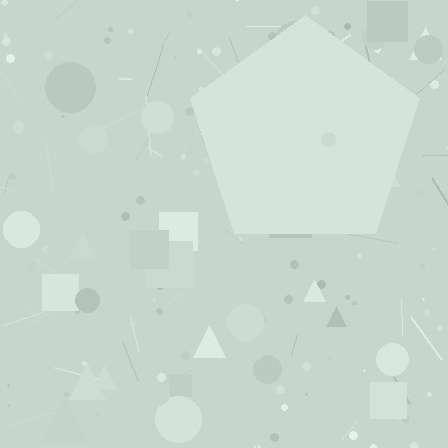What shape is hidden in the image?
A pentagon is hidden in the image.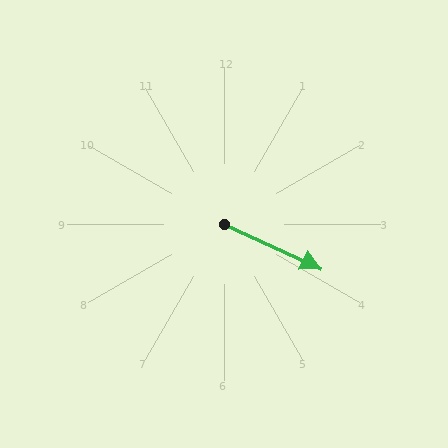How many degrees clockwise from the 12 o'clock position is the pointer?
Approximately 115 degrees.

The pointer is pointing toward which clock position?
Roughly 4 o'clock.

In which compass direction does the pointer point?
Southeast.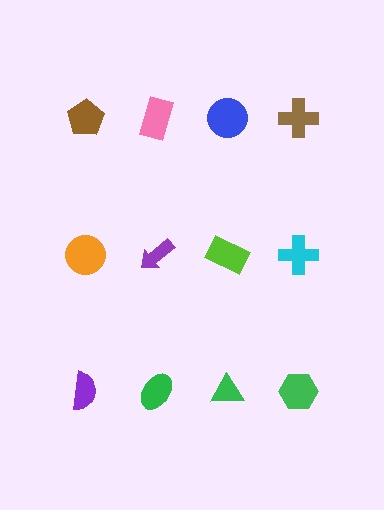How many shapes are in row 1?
4 shapes.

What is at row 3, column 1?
A purple semicircle.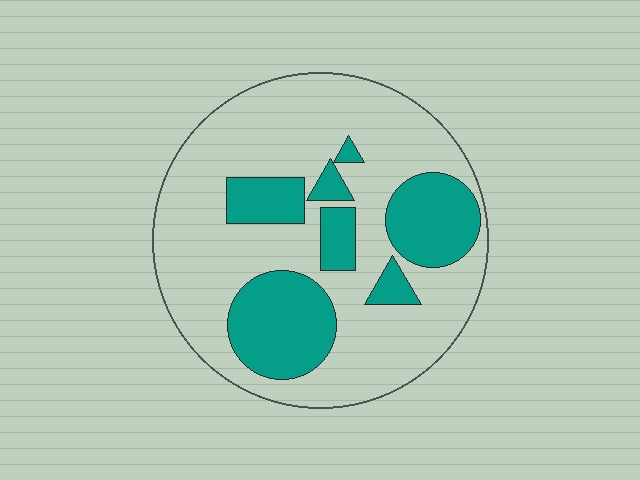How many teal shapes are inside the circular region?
7.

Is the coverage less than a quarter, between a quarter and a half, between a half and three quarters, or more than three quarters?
Between a quarter and a half.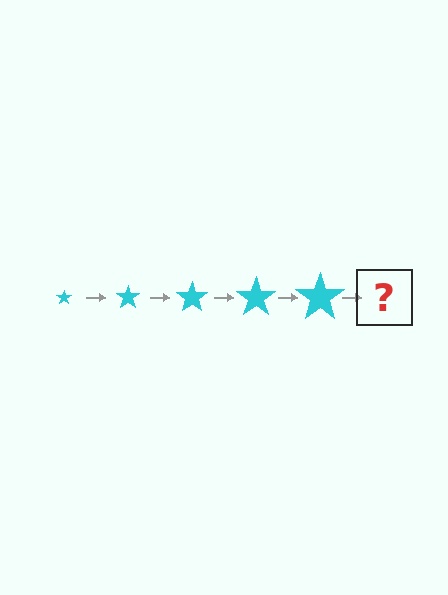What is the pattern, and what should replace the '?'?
The pattern is that the star gets progressively larger each step. The '?' should be a cyan star, larger than the previous one.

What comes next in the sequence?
The next element should be a cyan star, larger than the previous one.